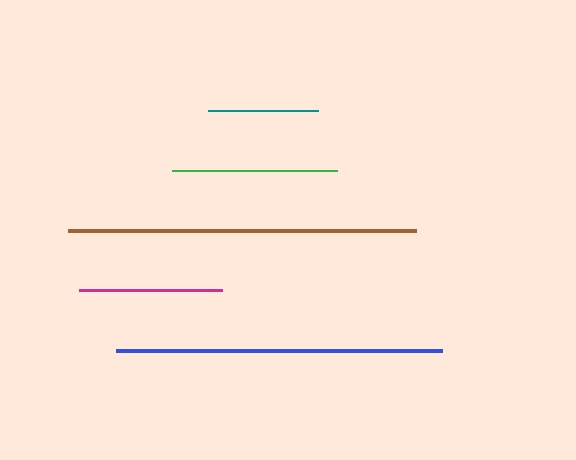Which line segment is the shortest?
The teal line is the shortest at approximately 110 pixels.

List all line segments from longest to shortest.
From longest to shortest: brown, blue, green, magenta, teal.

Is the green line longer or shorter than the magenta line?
The green line is longer than the magenta line.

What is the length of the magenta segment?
The magenta segment is approximately 144 pixels long.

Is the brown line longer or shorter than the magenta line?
The brown line is longer than the magenta line.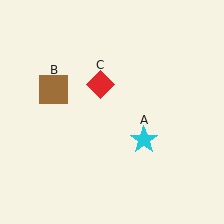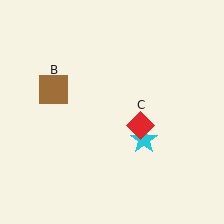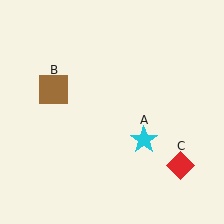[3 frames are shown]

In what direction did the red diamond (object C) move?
The red diamond (object C) moved down and to the right.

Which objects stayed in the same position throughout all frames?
Cyan star (object A) and brown square (object B) remained stationary.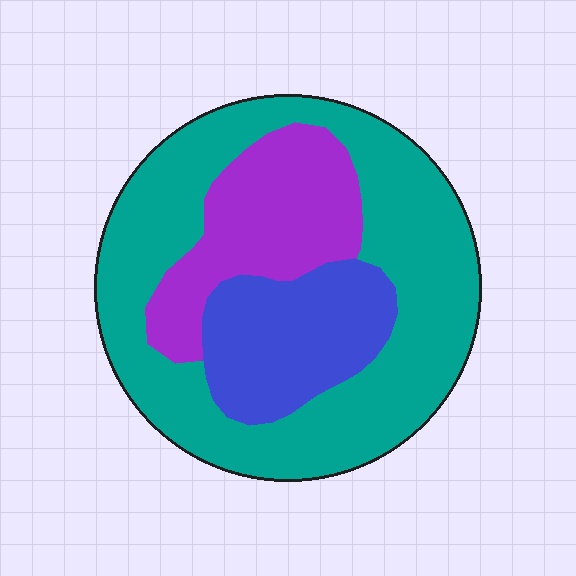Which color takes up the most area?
Teal, at roughly 60%.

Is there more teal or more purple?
Teal.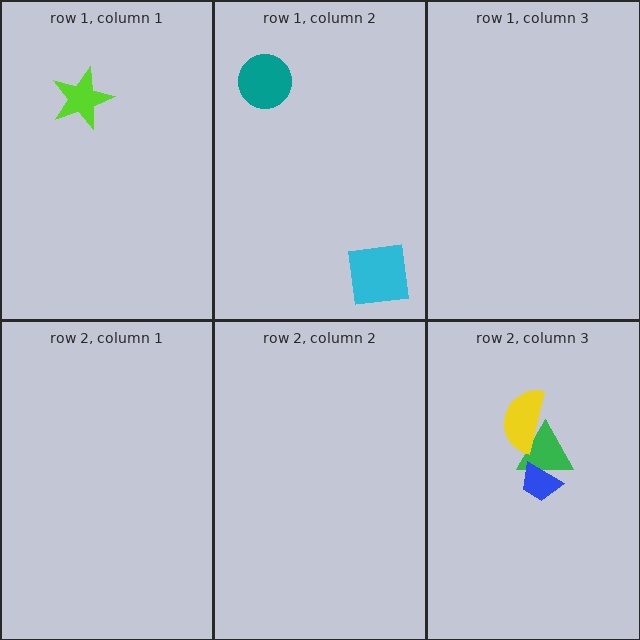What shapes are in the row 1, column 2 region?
The teal circle, the cyan square.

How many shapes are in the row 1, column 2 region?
2.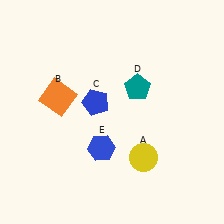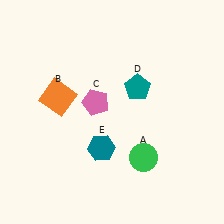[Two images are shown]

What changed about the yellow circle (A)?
In Image 1, A is yellow. In Image 2, it changed to green.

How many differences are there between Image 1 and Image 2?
There are 3 differences between the two images.